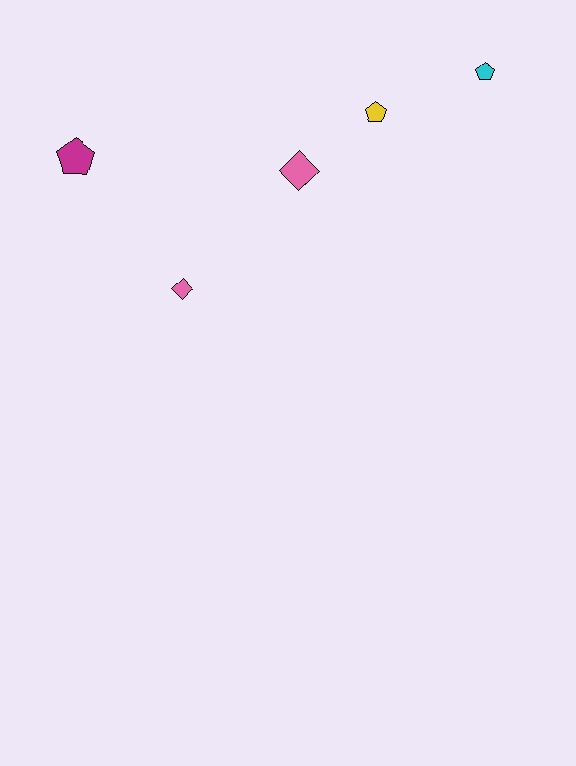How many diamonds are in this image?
There are 2 diamonds.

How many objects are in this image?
There are 5 objects.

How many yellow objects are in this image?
There is 1 yellow object.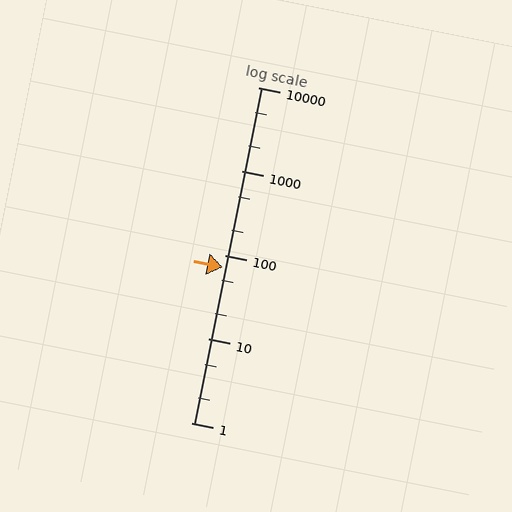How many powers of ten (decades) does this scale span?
The scale spans 4 decades, from 1 to 10000.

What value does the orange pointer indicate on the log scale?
The pointer indicates approximately 72.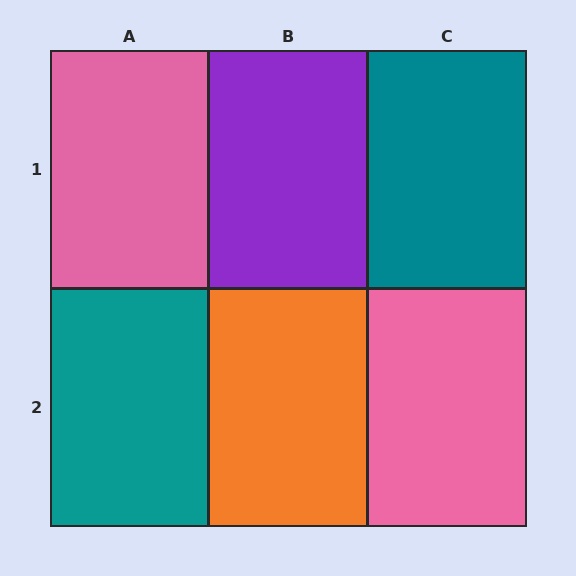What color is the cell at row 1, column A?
Pink.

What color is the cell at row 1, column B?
Purple.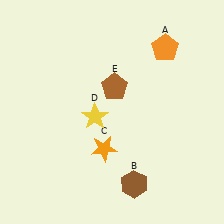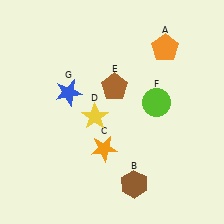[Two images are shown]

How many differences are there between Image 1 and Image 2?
There are 2 differences between the two images.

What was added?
A lime circle (F), a blue star (G) were added in Image 2.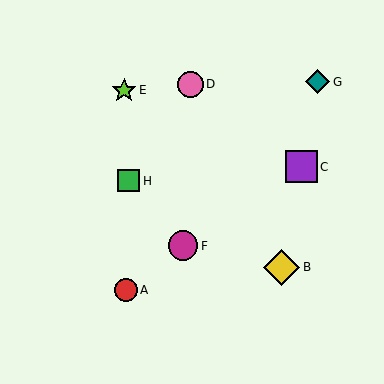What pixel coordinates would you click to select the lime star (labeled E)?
Click at (124, 90) to select the lime star E.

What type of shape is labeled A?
Shape A is a red circle.